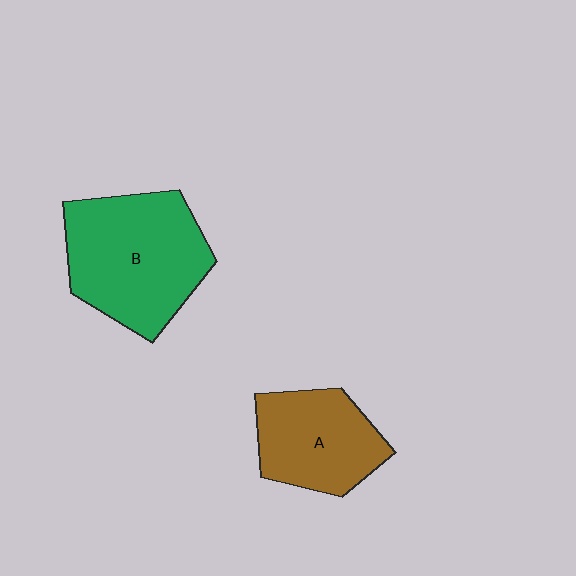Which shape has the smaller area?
Shape A (brown).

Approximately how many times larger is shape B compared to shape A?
Approximately 1.5 times.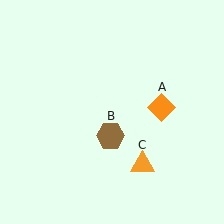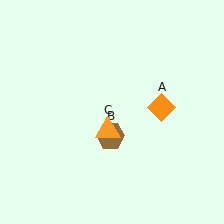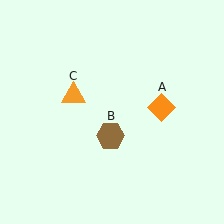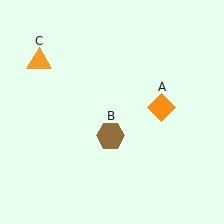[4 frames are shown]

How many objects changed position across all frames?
1 object changed position: orange triangle (object C).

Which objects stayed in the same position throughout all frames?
Orange diamond (object A) and brown hexagon (object B) remained stationary.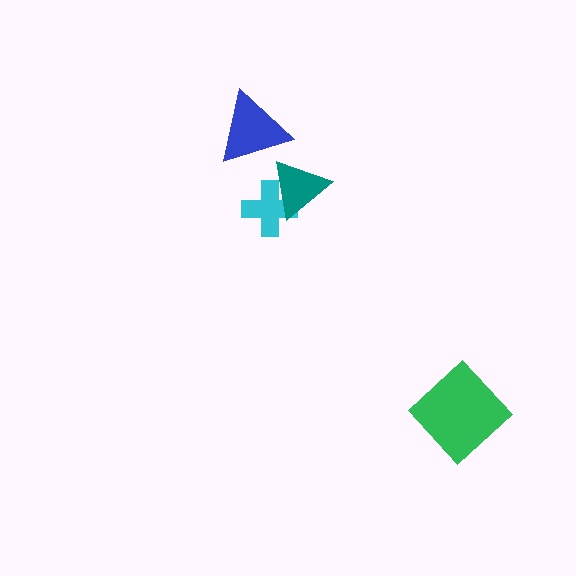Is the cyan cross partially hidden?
Yes, it is partially covered by another shape.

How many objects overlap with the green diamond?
0 objects overlap with the green diamond.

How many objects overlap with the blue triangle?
0 objects overlap with the blue triangle.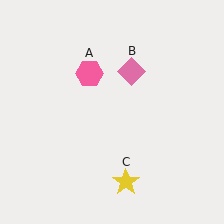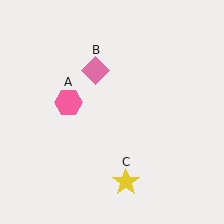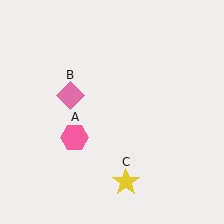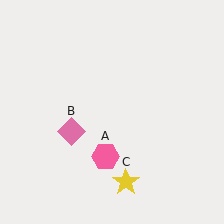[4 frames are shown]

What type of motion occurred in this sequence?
The pink hexagon (object A), pink diamond (object B) rotated counterclockwise around the center of the scene.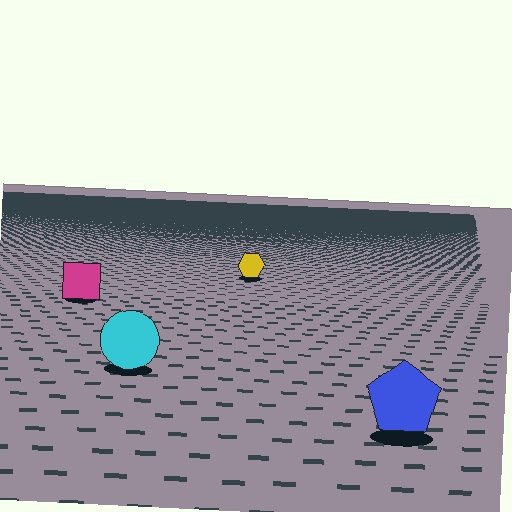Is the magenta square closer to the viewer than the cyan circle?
No. The cyan circle is closer — you can tell from the texture gradient: the ground texture is coarser near it.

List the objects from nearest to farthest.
From nearest to farthest: the blue pentagon, the cyan circle, the magenta square, the yellow hexagon.